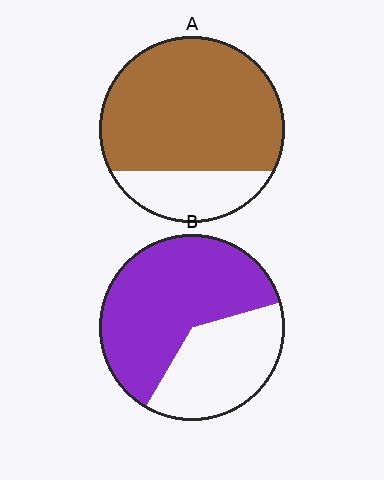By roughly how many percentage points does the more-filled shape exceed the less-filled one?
By roughly 15 percentage points (A over B).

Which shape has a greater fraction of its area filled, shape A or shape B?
Shape A.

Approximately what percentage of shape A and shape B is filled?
A is approximately 75% and B is approximately 60%.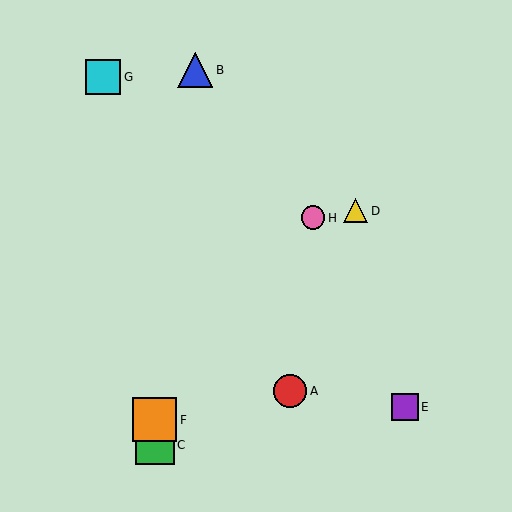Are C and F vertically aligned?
Yes, both are at x≈155.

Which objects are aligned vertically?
Objects C, F are aligned vertically.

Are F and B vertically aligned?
No, F is at x≈155 and B is at x≈195.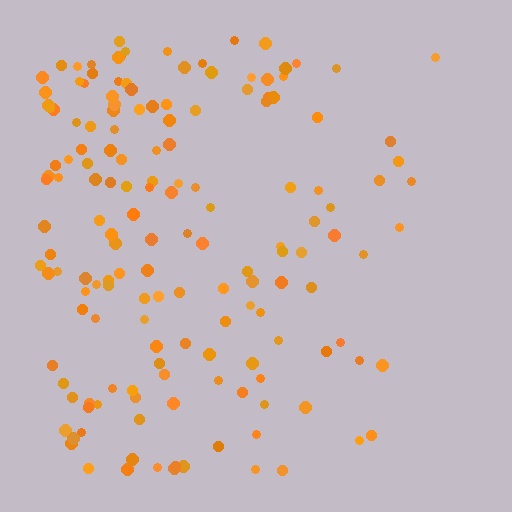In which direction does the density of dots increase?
From right to left, with the left side densest.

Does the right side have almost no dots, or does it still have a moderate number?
Still a moderate number, just noticeably fewer than the left.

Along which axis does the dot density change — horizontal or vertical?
Horizontal.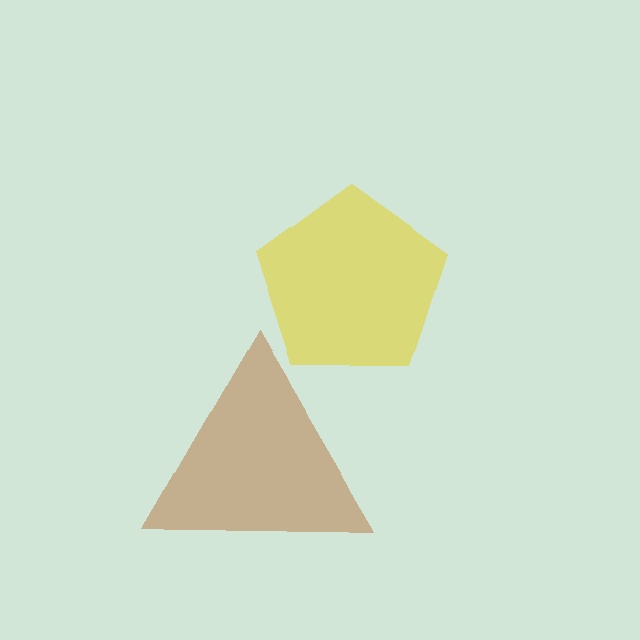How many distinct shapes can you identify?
There are 2 distinct shapes: a brown triangle, a yellow pentagon.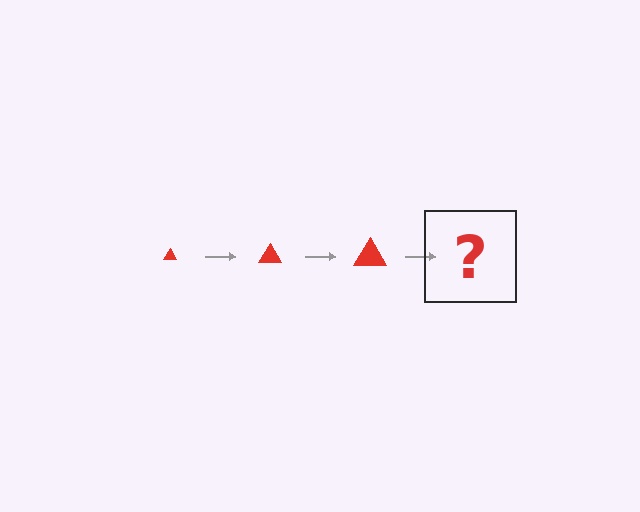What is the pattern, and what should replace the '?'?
The pattern is that the triangle gets progressively larger each step. The '?' should be a red triangle, larger than the previous one.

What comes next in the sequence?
The next element should be a red triangle, larger than the previous one.